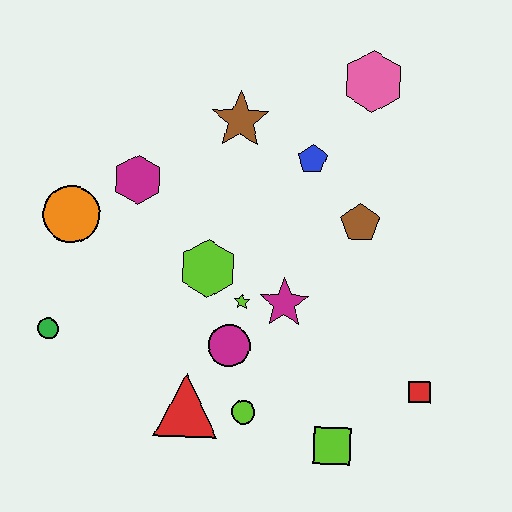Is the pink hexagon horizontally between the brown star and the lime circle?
No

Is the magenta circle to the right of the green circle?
Yes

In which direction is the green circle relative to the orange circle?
The green circle is below the orange circle.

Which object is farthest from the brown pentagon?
The green circle is farthest from the brown pentagon.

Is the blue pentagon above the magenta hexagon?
Yes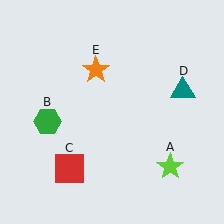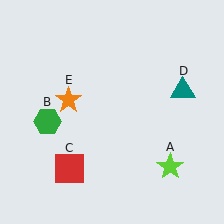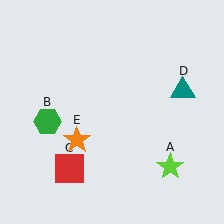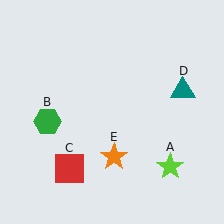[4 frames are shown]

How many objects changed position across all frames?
1 object changed position: orange star (object E).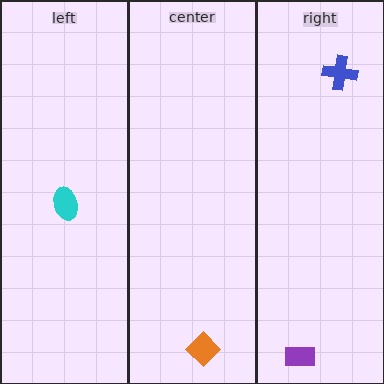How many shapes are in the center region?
1.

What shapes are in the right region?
The purple rectangle, the blue cross.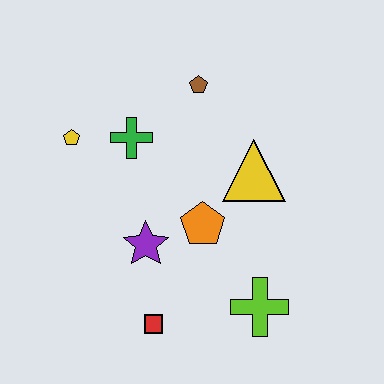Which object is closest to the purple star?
The orange pentagon is closest to the purple star.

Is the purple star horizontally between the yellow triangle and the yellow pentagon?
Yes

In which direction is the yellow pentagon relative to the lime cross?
The yellow pentagon is to the left of the lime cross.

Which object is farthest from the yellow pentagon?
The lime cross is farthest from the yellow pentagon.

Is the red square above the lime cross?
No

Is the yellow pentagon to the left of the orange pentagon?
Yes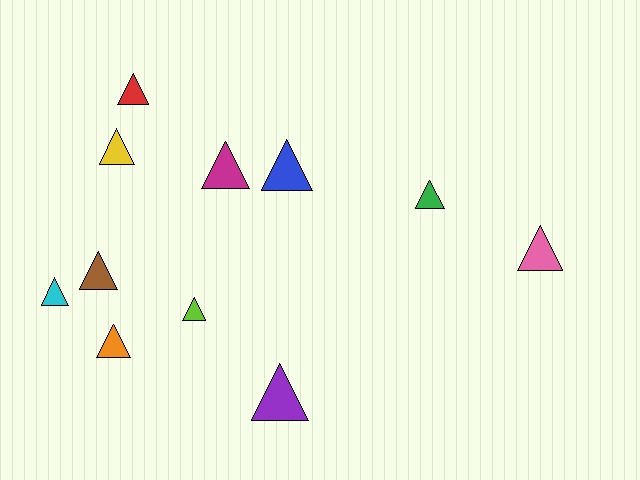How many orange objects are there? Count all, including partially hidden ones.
There is 1 orange object.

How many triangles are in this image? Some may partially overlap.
There are 11 triangles.